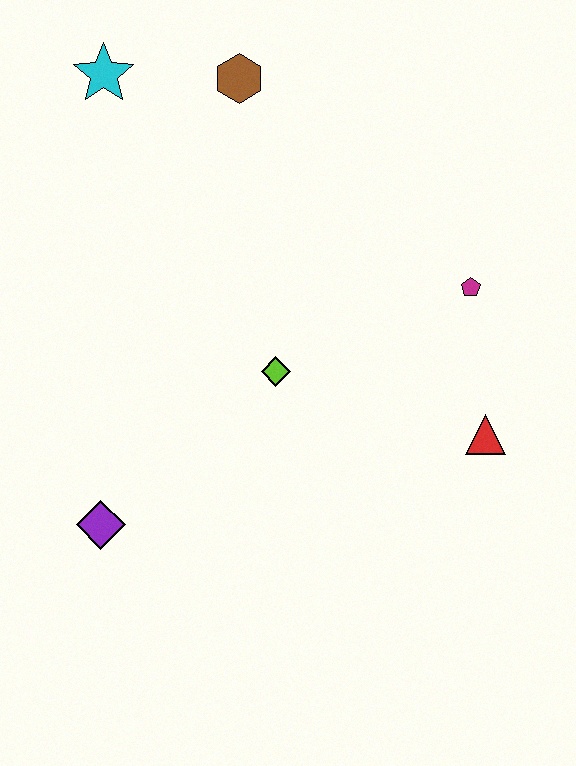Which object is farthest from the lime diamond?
The cyan star is farthest from the lime diamond.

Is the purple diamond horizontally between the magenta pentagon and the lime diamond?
No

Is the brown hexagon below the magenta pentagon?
No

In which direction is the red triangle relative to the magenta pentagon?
The red triangle is below the magenta pentagon.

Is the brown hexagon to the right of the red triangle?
No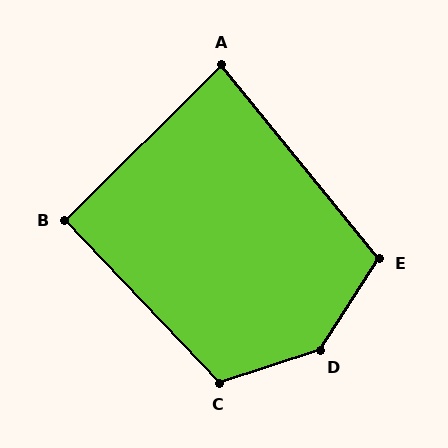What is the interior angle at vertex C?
Approximately 116 degrees (obtuse).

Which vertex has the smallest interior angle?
A, at approximately 84 degrees.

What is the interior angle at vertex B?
Approximately 91 degrees (approximately right).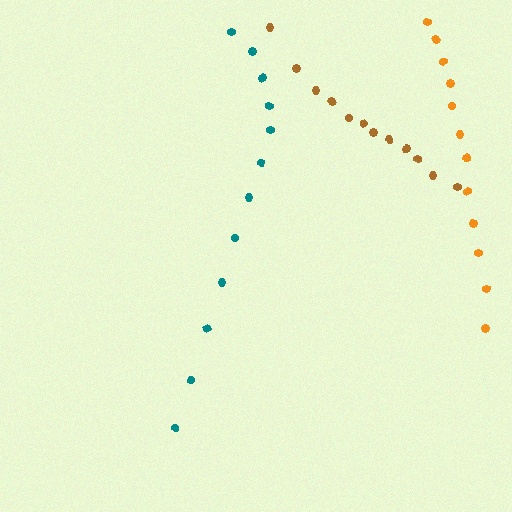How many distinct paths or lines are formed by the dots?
There are 3 distinct paths.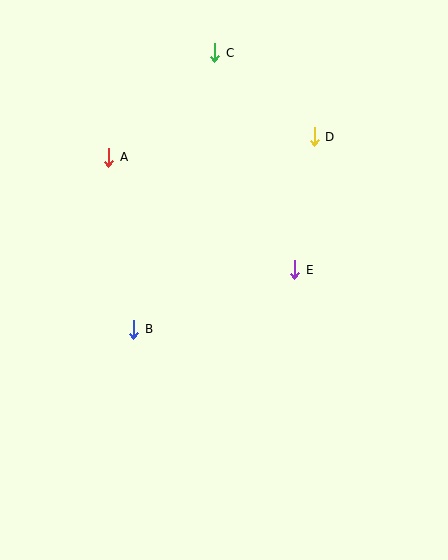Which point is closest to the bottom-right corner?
Point E is closest to the bottom-right corner.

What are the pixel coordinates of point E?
Point E is at (295, 270).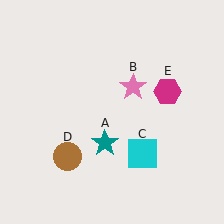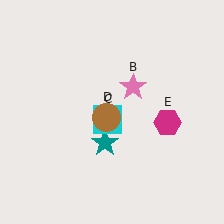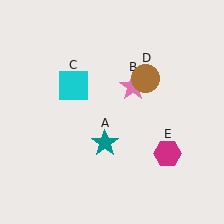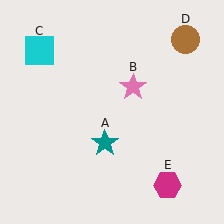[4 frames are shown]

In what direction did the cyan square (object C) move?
The cyan square (object C) moved up and to the left.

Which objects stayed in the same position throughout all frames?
Teal star (object A) and pink star (object B) remained stationary.